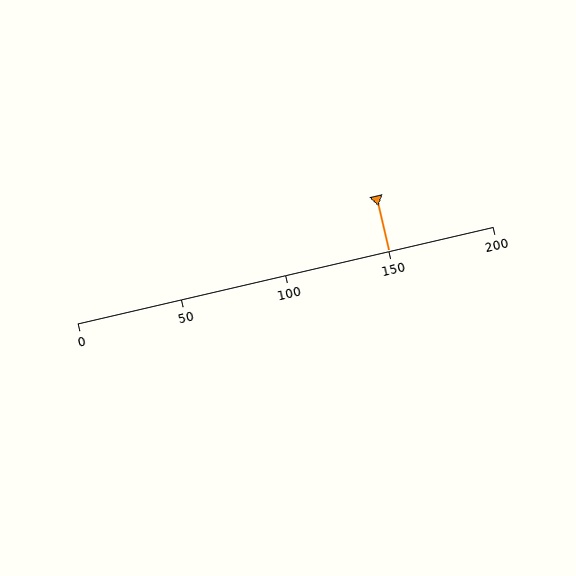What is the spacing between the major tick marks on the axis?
The major ticks are spaced 50 apart.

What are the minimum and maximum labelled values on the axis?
The axis runs from 0 to 200.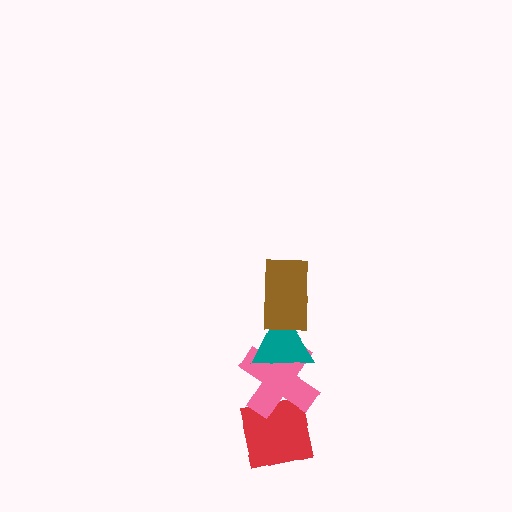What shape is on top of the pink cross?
The teal triangle is on top of the pink cross.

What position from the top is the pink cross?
The pink cross is 3rd from the top.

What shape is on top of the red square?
The pink cross is on top of the red square.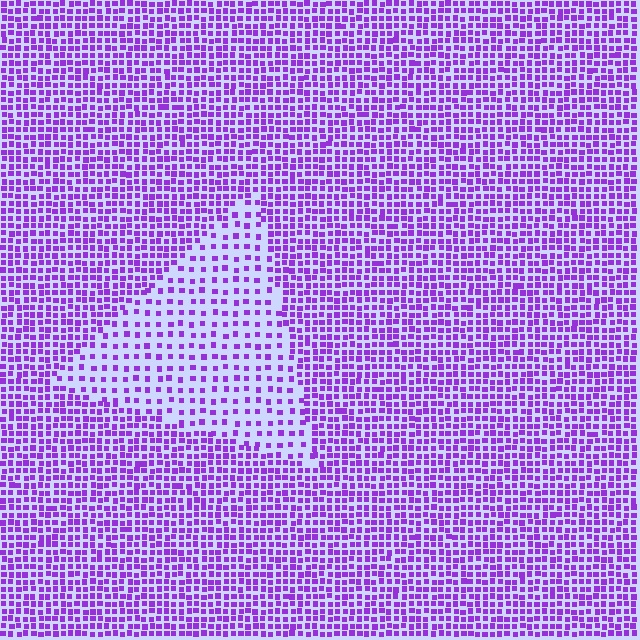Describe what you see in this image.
The image contains small purple elements arranged at two different densities. A triangle-shaped region is visible where the elements are less densely packed than the surrounding area.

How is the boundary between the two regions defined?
The boundary is defined by a change in element density (approximately 2.2x ratio). All elements are the same color, size, and shape.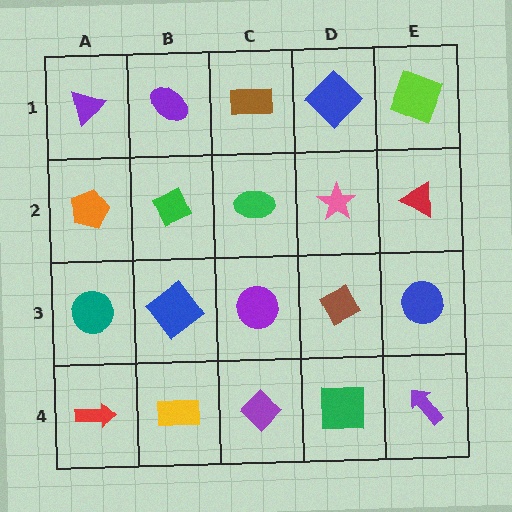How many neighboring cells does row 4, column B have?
3.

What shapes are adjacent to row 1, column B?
A green diamond (row 2, column B), a purple triangle (row 1, column A), a brown rectangle (row 1, column C).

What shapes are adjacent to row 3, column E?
A red triangle (row 2, column E), a purple arrow (row 4, column E), a brown diamond (row 3, column D).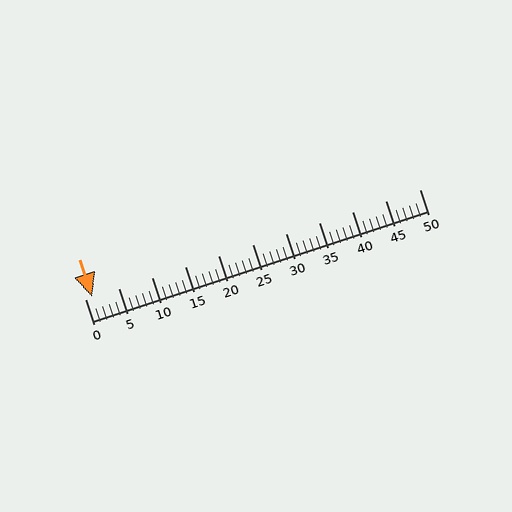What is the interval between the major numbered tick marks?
The major tick marks are spaced 5 units apart.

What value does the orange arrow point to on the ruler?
The orange arrow points to approximately 1.